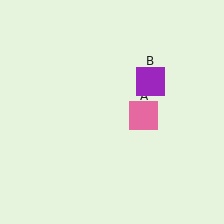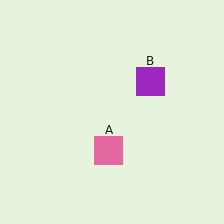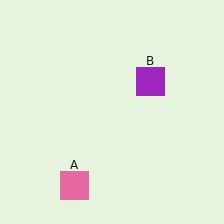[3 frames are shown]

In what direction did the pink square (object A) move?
The pink square (object A) moved down and to the left.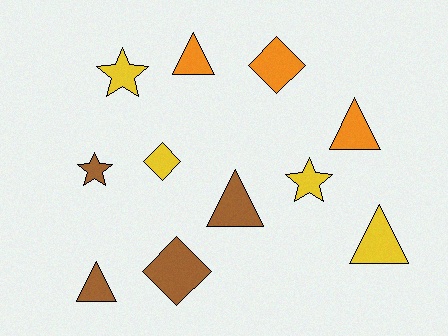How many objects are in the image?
There are 11 objects.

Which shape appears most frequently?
Triangle, with 5 objects.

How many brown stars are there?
There is 1 brown star.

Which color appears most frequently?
Brown, with 4 objects.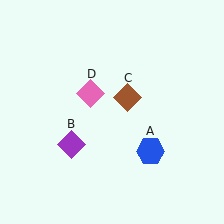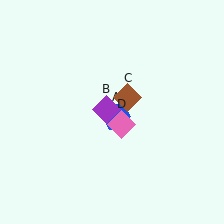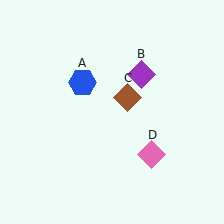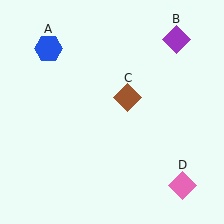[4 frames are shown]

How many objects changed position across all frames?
3 objects changed position: blue hexagon (object A), purple diamond (object B), pink diamond (object D).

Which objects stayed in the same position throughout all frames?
Brown diamond (object C) remained stationary.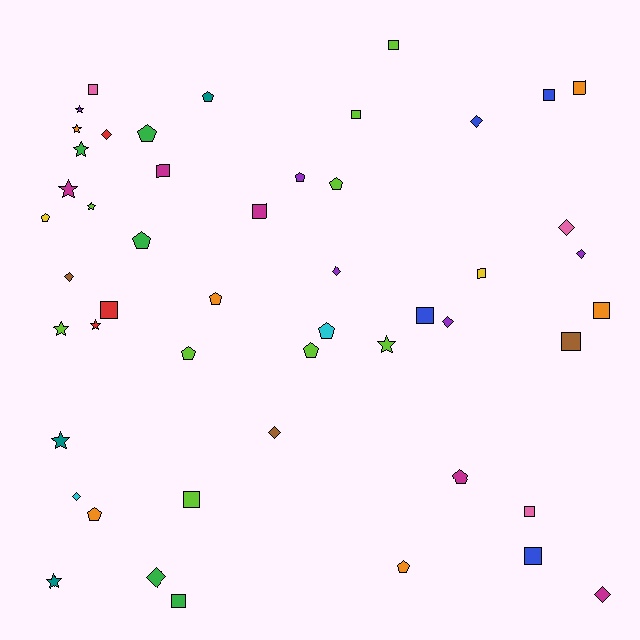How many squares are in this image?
There are 16 squares.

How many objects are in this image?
There are 50 objects.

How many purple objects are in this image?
There are 5 purple objects.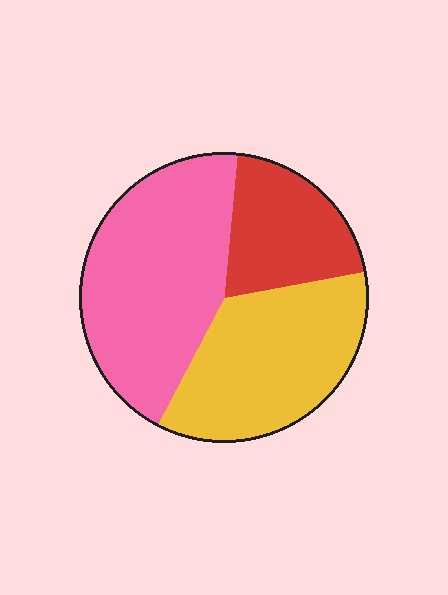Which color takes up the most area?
Pink, at roughly 45%.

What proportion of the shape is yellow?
Yellow takes up between a quarter and a half of the shape.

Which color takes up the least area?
Red, at roughly 20%.